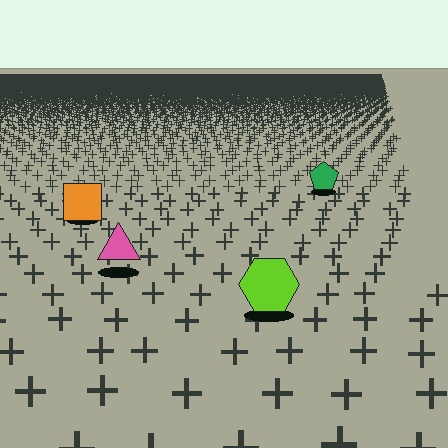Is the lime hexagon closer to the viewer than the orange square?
Yes. The lime hexagon is closer — you can tell from the texture gradient: the ground texture is coarser near it.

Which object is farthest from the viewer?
The green pentagon is farthest from the viewer. It appears smaller and the ground texture around it is denser.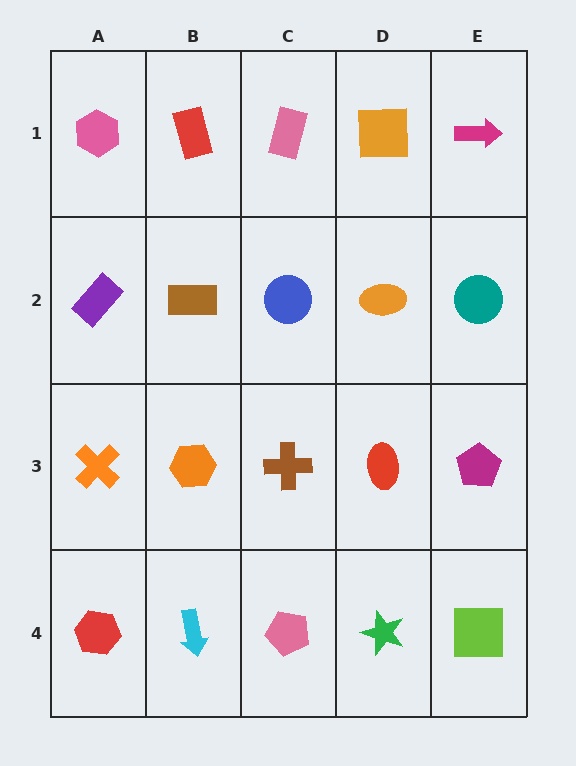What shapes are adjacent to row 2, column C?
A pink rectangle (row 1, column C), a brown cross (row 3, column C), a brown rectangle (row 2, column B), an orange ellipse (row 2, column D).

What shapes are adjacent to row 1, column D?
An orange ellipse (row 2, column D), a pink rectangle (row 1, column C), a magenta arrow (row 1, column E).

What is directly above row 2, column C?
A pink rectangle.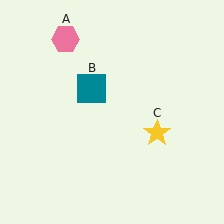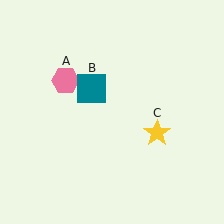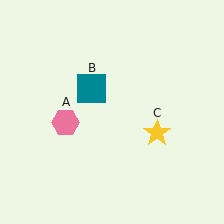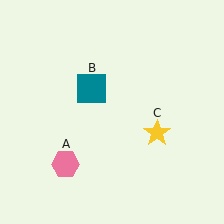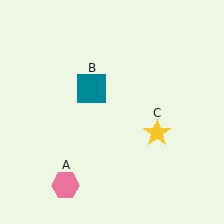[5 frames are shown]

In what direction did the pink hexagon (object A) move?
The pink hexagon (object A) moved down.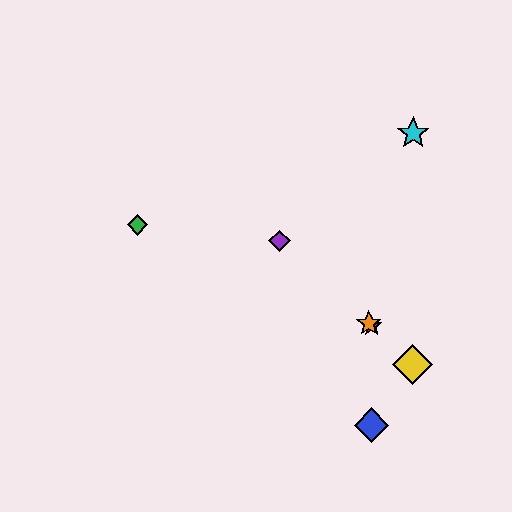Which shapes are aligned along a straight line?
The red star, the yellow diamond, the purple diamond, the orange star are aligned along a straight line.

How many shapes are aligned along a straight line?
4 shapes (the red star, the yellow diamond, the purple diamond, the orange star) are aligned along a straight line.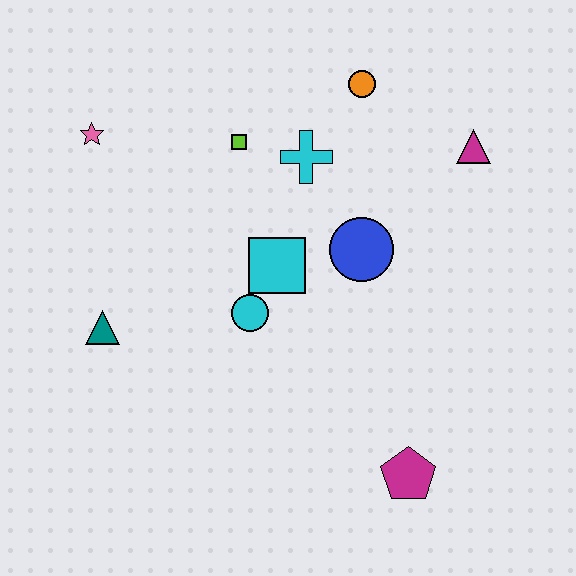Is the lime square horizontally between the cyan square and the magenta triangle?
No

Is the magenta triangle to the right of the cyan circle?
Yes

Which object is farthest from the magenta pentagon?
The pink star is farthest from the magenta pentagon.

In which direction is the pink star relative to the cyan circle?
The pink star is above the cyan circle.